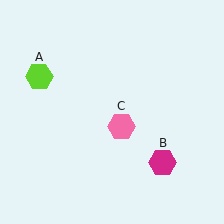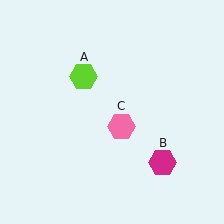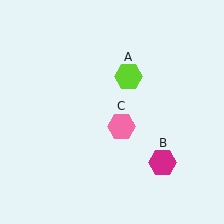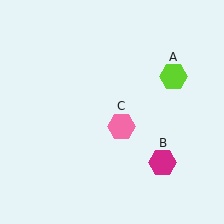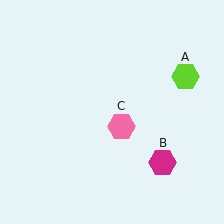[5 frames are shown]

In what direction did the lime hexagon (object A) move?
The lime hexagon (object A) moved right.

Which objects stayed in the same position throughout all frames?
Magenta hexagon (object B) and pink hexagon (object C) remained stationary.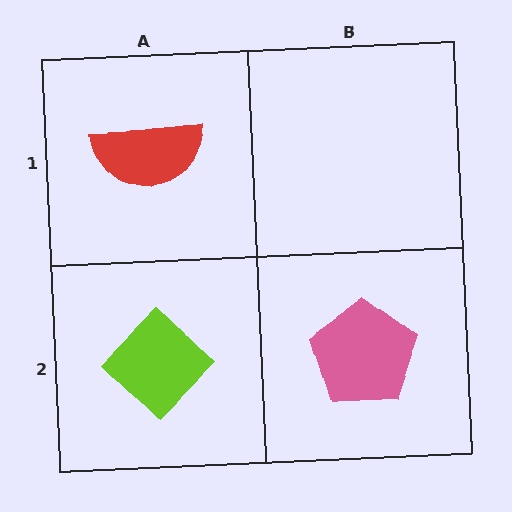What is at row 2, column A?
A lime diamond.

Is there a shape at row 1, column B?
No, that cell is empty.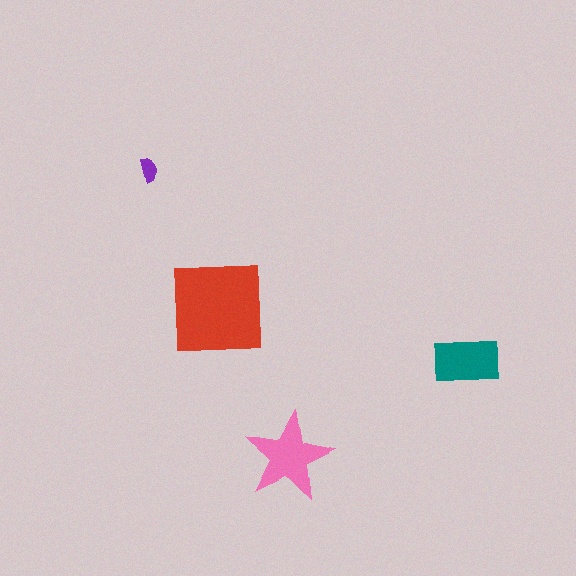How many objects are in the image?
There are 4 objects in the image.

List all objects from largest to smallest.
The red square, the pink star, the teal rectangle, the purple semicircle.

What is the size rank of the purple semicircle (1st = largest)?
4th.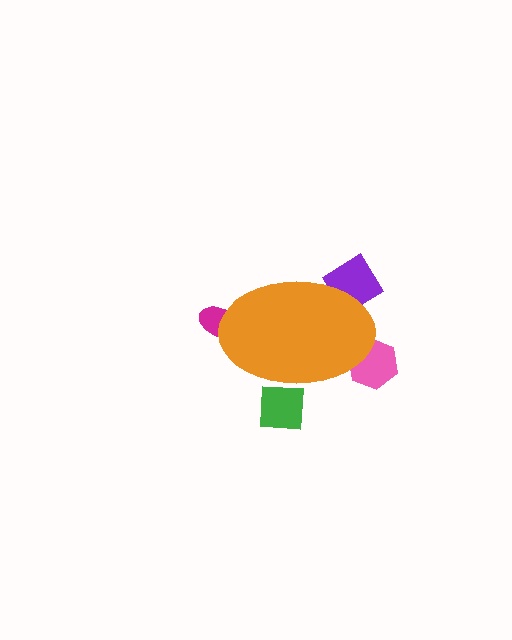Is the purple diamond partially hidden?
Yes, the purple diamond is partially hidden behind the orange ellipse.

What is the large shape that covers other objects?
An orange ellipse.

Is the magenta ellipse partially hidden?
Yes, the magenta ellipse is partially hidden behind the orange ellipse.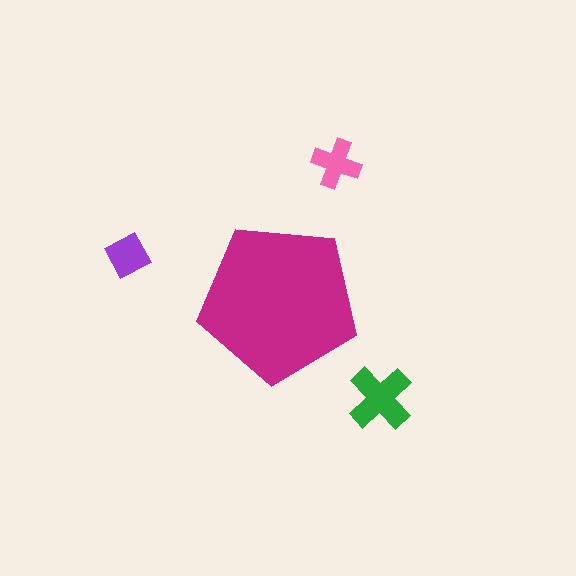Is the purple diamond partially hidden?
No, the purple diamond is fully visible.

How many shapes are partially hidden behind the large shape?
0 shapes are partially hidden.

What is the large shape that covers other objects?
A magenta pentagon.